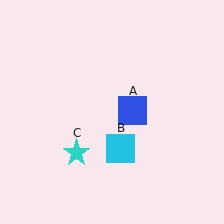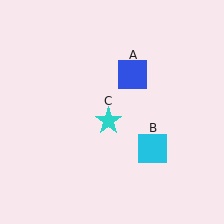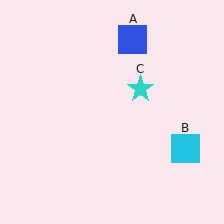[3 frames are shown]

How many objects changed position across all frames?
3 objects changed position: blue square (object A), cyan square (object B), cyan star (object C).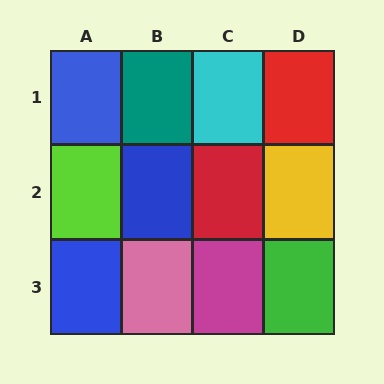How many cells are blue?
3 cells are blue.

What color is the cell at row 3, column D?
Green.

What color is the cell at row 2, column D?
Yellow.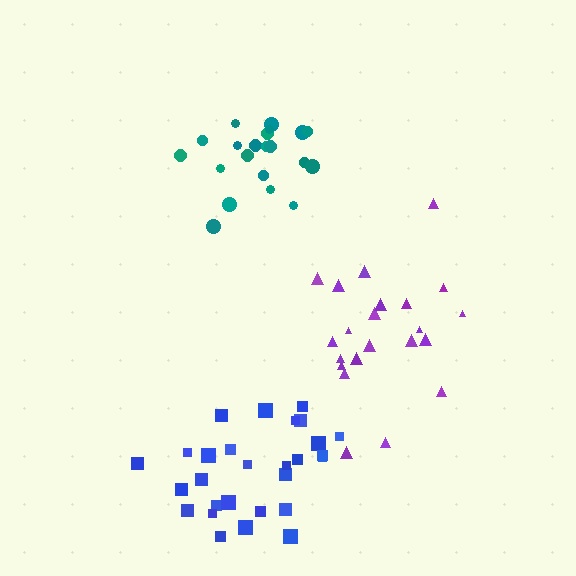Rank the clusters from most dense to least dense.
blue, teal, purple.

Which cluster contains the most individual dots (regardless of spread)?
Blue (28).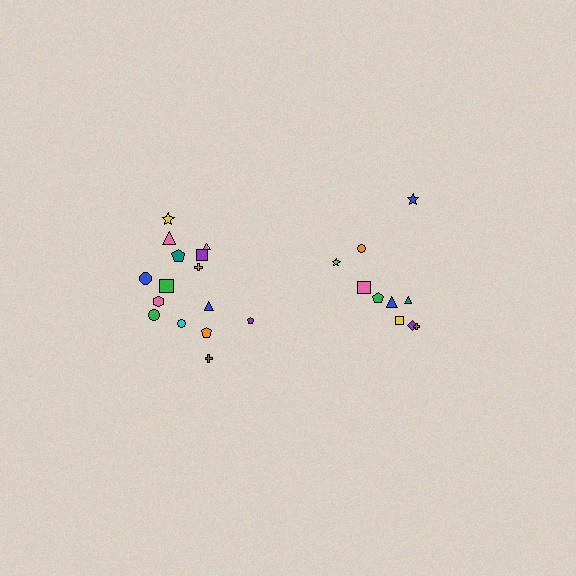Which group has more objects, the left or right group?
The left group.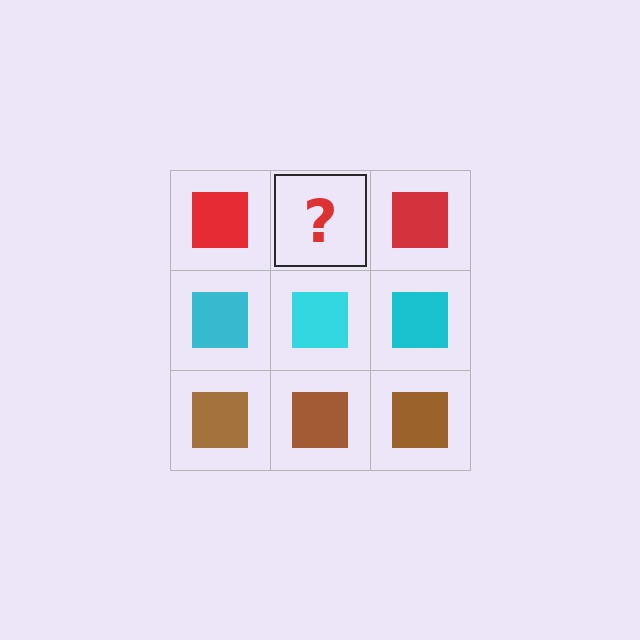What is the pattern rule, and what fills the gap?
The rule is that each row has a consistent color. The gap should be filled with a red square.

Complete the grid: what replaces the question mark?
The question mark should be replaced with a red square.